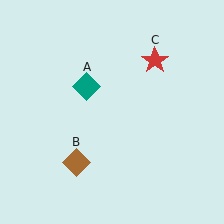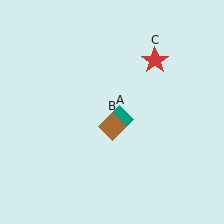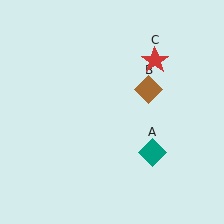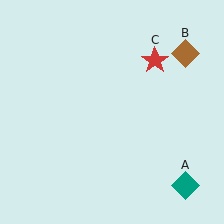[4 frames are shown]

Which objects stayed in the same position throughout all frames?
Red star (object C) remained stationary.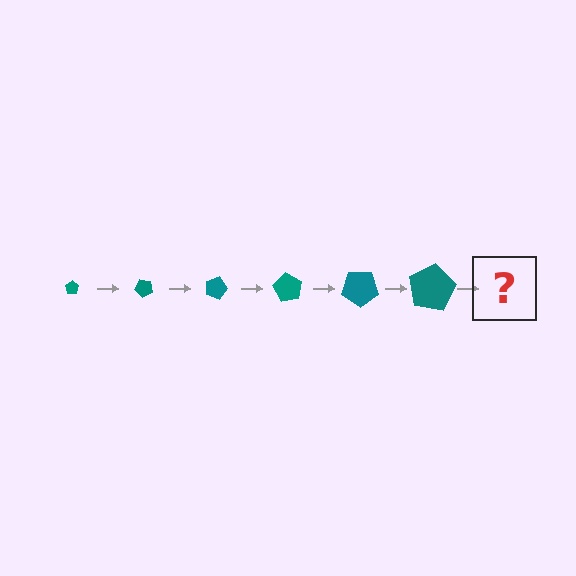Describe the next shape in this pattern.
It should be a pentagon, larger than the previous one and rotated 270 degrees from the start.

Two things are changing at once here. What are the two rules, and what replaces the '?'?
The two rules are that the pentagon grows larger each step and it rotates 45 degrees each step. The '?' should be a pentagon, larger than the previous one and rotated 270 degrees from the start.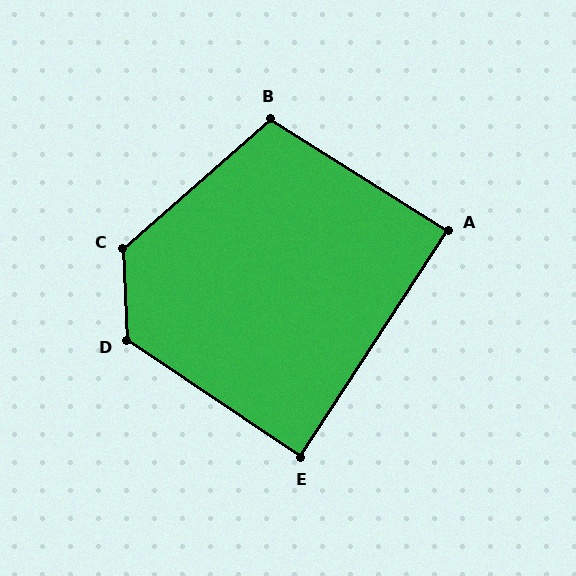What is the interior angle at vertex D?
Approximately 126 degrees (obtuse).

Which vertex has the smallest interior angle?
A, at approximately 89 degrees.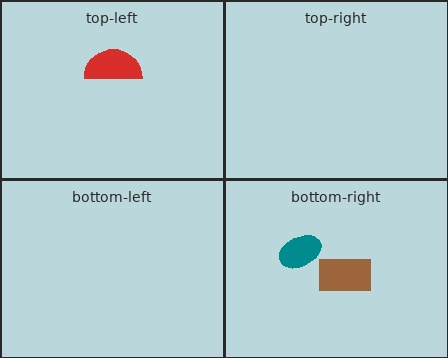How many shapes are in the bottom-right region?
2.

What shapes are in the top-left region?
The red semicircle.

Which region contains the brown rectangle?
The bottom-right region.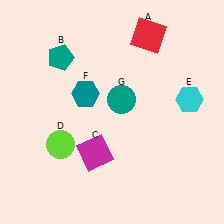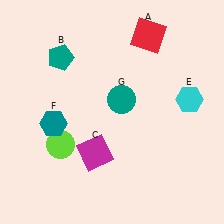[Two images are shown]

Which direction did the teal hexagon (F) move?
The teal hexagon (F) moved left.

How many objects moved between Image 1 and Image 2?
1 object moved between the two images.